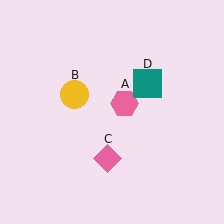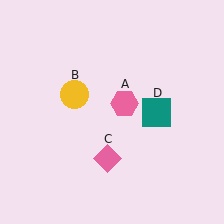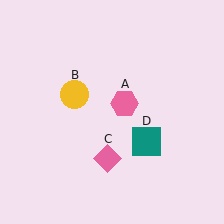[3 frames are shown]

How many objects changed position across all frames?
1 object changed position: teal square (object D).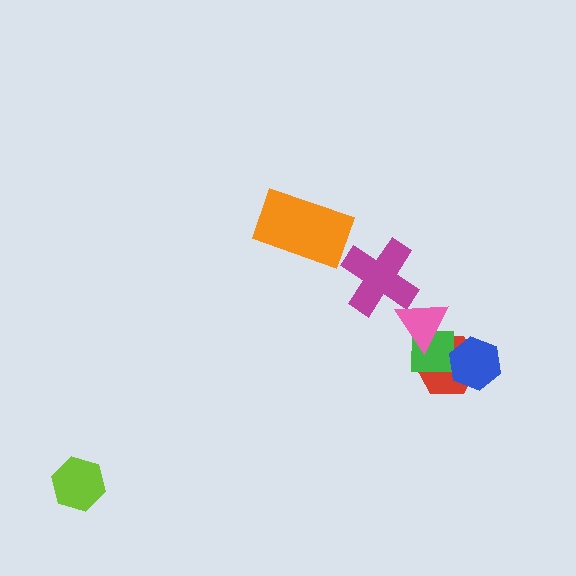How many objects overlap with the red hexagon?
3 objects overlap with the red hexagon.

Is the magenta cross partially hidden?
Yes, it is partially covered by another shape.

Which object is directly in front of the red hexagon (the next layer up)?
The green square is directly in front of the red hexagon.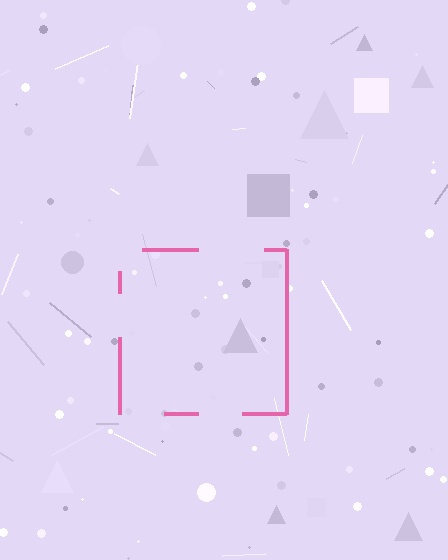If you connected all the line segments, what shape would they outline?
They would outline a square.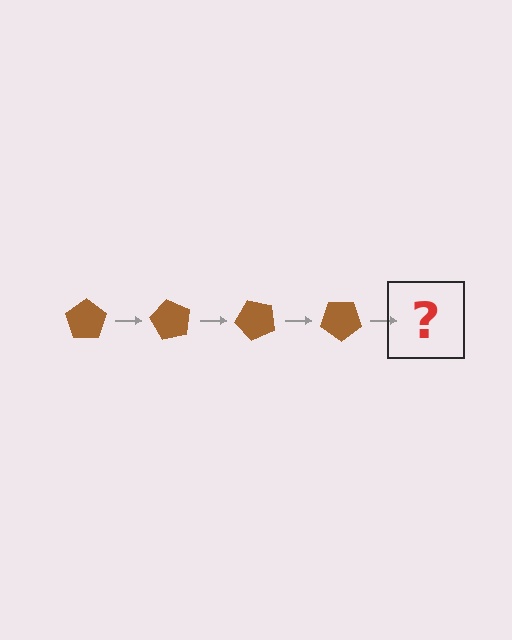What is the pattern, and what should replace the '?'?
The pattern is that the pentagon rotates 60 degrees each step. The '?' should be a brown pentagon rotated 240 degrees.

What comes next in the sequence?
The next element should be a brown pentagon rotated 240 degrees.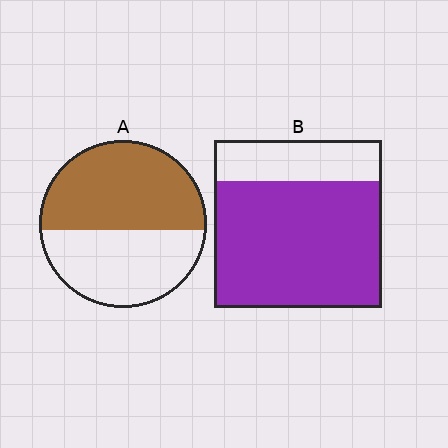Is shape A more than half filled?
Yes.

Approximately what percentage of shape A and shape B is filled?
A is approximately 55% and B is approximately 75%.